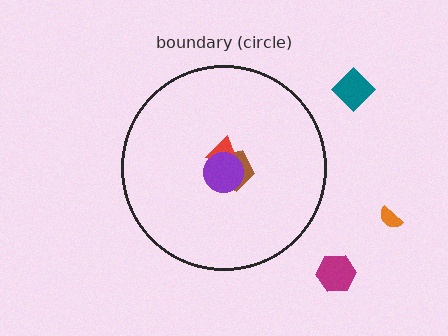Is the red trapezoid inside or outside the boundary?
Inside.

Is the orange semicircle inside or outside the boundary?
Outside.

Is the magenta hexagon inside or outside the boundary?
Outside.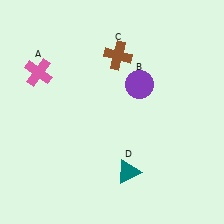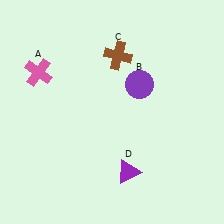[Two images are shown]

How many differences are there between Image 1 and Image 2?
There is 1 difference between the two images.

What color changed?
The triangle (D) changed from teal in Image 1 to purple in Image 2.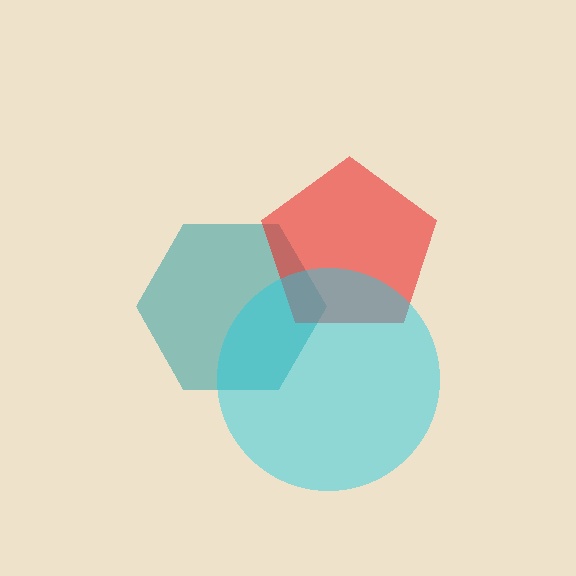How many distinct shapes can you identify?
There are 3 distinct shapes: a teal hexagon, a red pentagon, a cyan circle.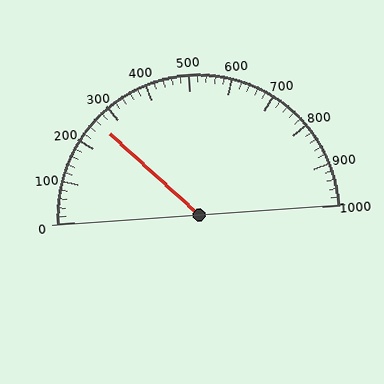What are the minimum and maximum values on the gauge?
The gauge ranges from 0 to 1000.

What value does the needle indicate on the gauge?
The needle indicates approximately 260.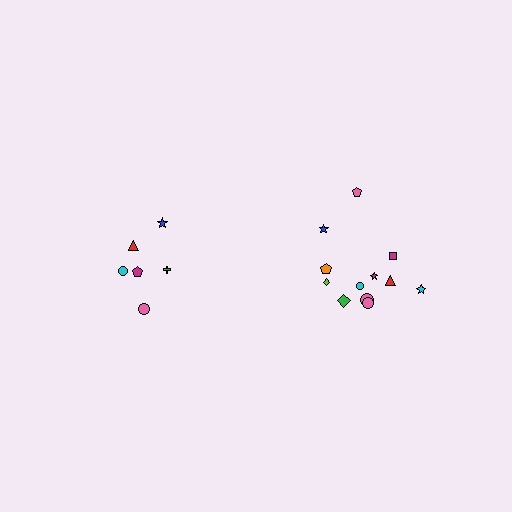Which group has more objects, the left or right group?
The right group.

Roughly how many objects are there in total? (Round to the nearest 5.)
Roughly 20 objects in total.